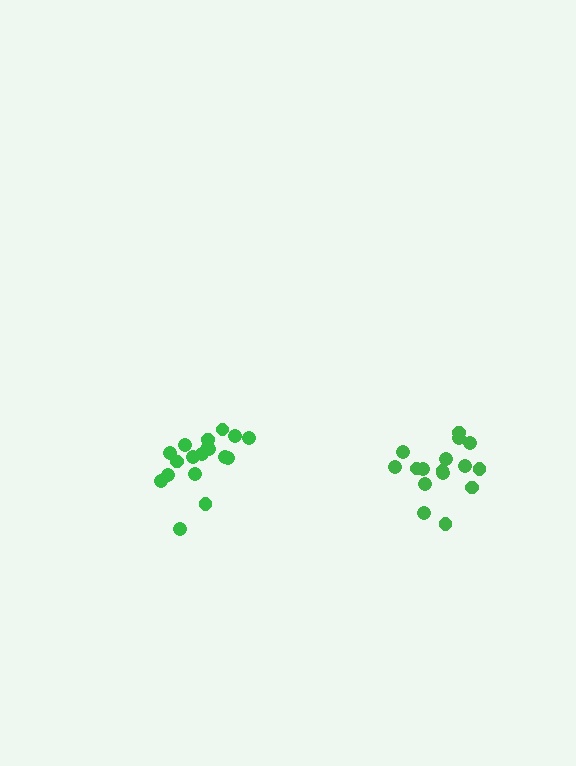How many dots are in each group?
Group 1: 16 dots, Group 2: 18 dots (34 total).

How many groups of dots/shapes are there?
There are 2 groups.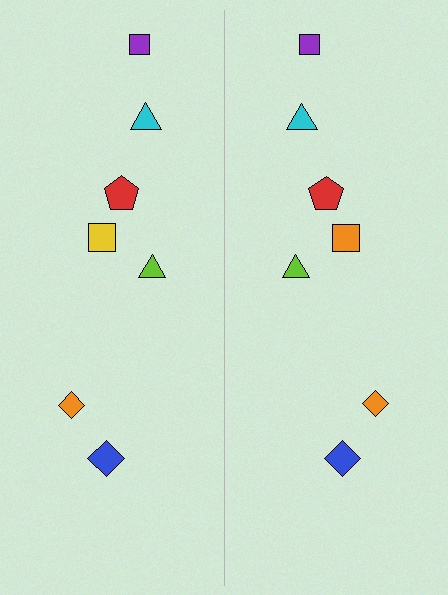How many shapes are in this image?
There are 14 shapes in this image.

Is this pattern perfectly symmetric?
No, the pattern is not perfectly symmetric. The orange square on the right side breaks the symmetry — its mirror counterpart is yellow.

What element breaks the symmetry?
The orange square on the right side breaks the symmetry — its mirror counterpart is yellow.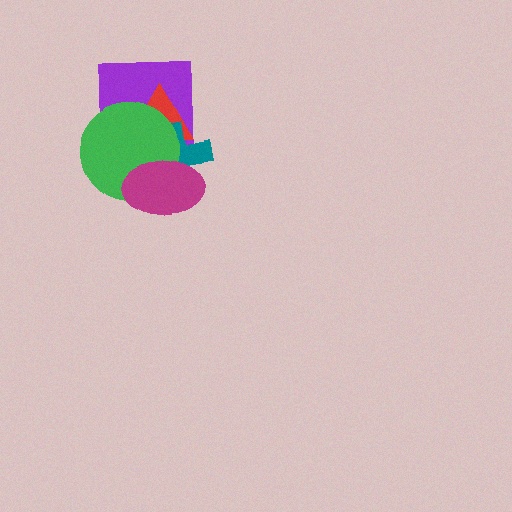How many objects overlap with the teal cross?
4 objects overlap with the teal cross.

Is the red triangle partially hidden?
Yes, it is partially covered by another shape.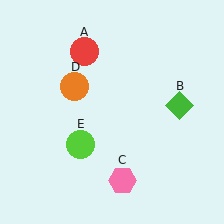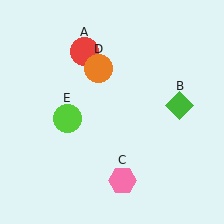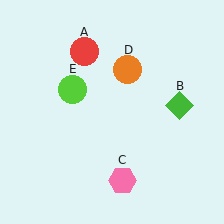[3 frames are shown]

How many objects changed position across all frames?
2 objects changed position: orange circle (object D), lime circle (object E).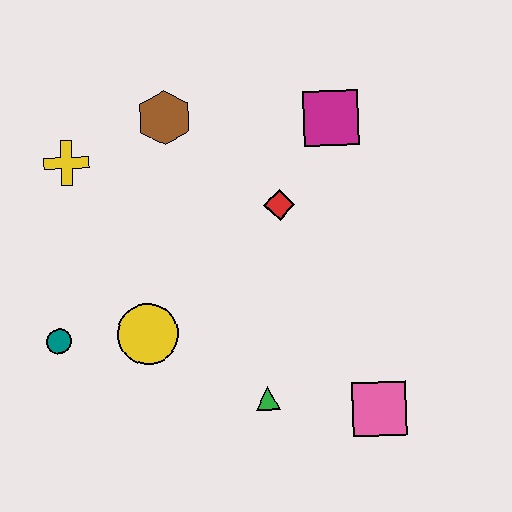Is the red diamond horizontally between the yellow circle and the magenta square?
Yes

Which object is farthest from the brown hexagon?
The pink square is farthest from the brown hexagon.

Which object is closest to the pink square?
The green triangle is closest to the pink square.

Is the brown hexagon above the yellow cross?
Yes